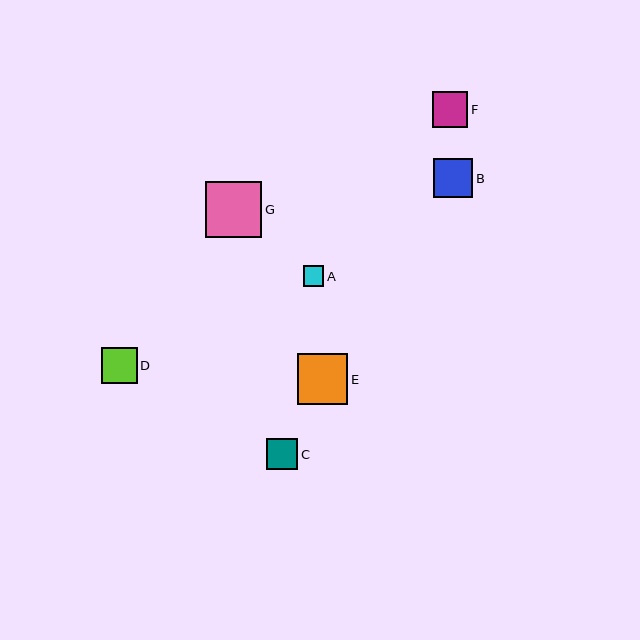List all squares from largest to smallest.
From largest to smallest: G, E, B, D, F, C, A.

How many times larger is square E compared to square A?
Square E is approximately 2.4 times the size of square A.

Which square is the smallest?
Square A is the smallest with a size of approximately 21 pixels.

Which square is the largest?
Square G is the largest with a size of approximately 57 pixels.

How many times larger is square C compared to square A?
Square C is approximately 1.5 times the size of square A.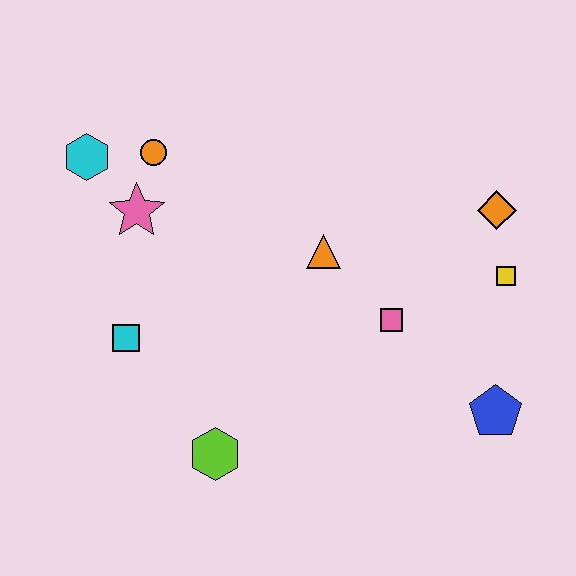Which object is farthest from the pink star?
The blue pentagon is farthest from the pink star.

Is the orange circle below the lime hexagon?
No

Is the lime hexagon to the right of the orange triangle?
No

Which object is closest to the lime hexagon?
The cyan square is closest to the lime hexagon.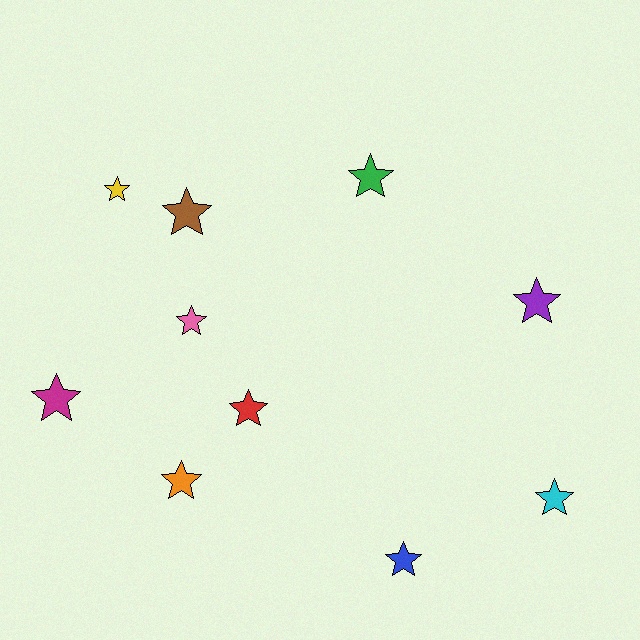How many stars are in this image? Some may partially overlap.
There are 10 stars.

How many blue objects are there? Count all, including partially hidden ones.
There is 1 blue object.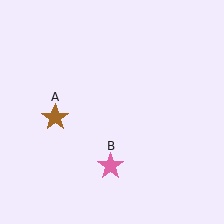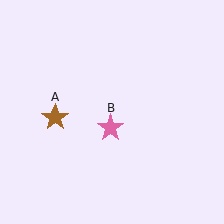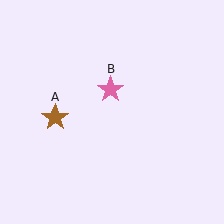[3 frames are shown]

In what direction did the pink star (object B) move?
The pink star (object B) moved up.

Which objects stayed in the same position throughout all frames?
Brown star (object A) remained stationary.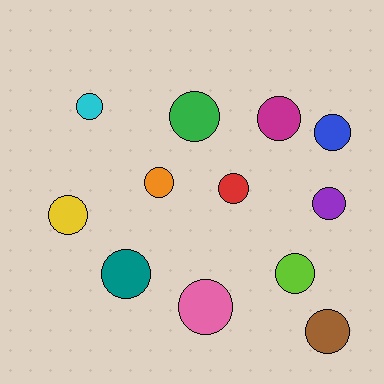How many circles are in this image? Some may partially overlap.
There are 12 circles.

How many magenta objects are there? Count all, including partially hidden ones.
There is 1 magenta object.